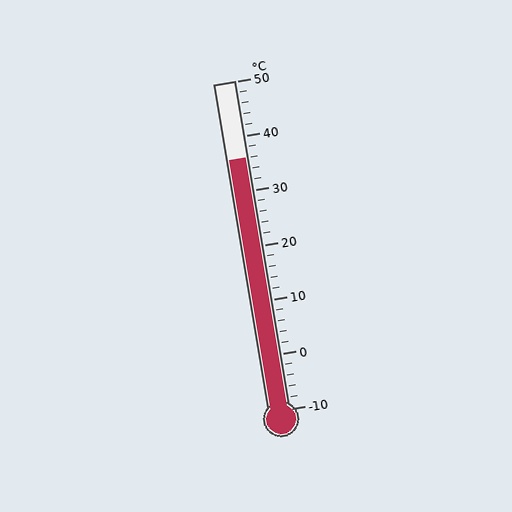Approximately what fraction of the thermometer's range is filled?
The thermometer is filled to approximately 75% of its range.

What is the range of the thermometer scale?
The thermometer scale ranges from -10°C to 50°C.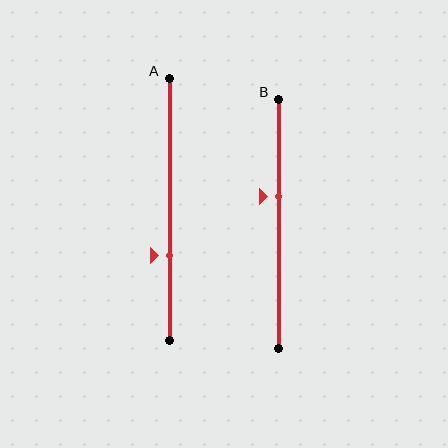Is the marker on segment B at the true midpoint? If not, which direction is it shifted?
No, the marker on segment B is shifted upward by about 11% of the segment length.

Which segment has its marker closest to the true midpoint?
Segment B has its marker closest to the true midpoint.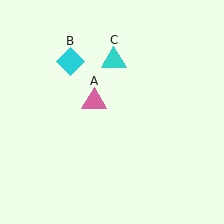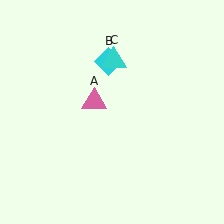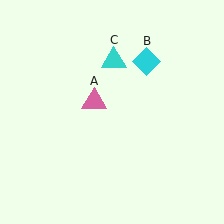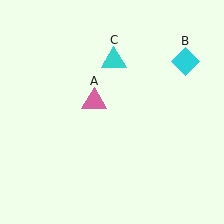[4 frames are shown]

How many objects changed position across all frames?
1 object changed position: cyan diamond (object B).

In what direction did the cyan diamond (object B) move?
The cyan diamond (object B) moved right.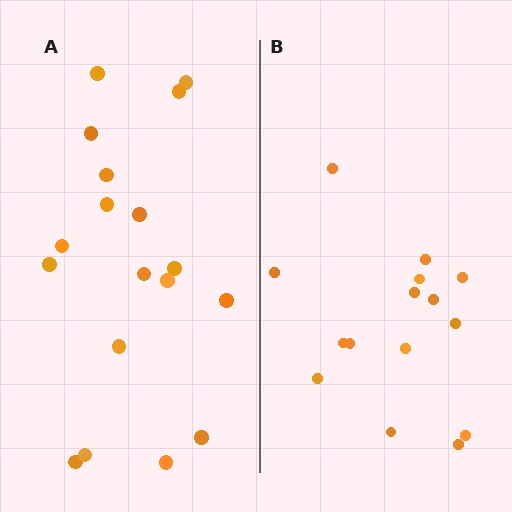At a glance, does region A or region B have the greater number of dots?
Region A (the left region) has more dots.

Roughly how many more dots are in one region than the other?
Region A has just a few more — roughly 2 or 3 more dots than region B.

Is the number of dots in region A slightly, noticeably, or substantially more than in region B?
Region A has only slightly more — the two regions are fairly close. The ratio is roughly 1.2 to 1.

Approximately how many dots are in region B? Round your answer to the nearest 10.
About 20 dots. (The exact count is 15, which rounds to 20.)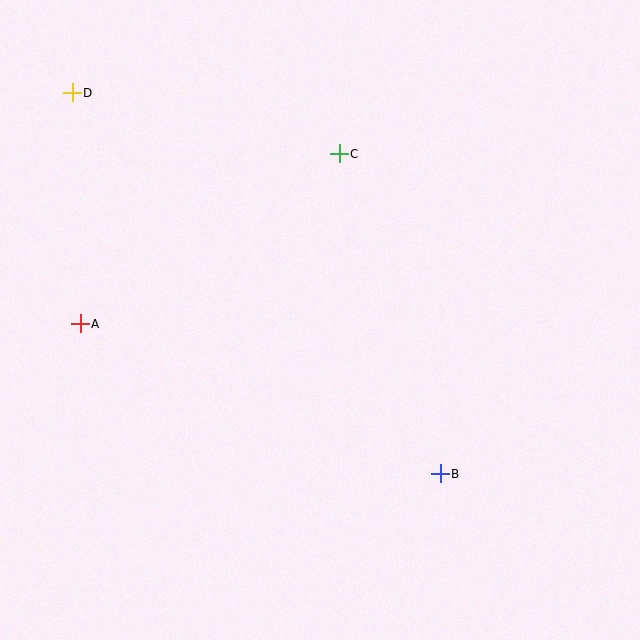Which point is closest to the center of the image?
Point C at (339, 154) is closest to the center.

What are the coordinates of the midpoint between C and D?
The midpoint between C and D is at (206, 123).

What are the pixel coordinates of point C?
Point C is at (339, 154).